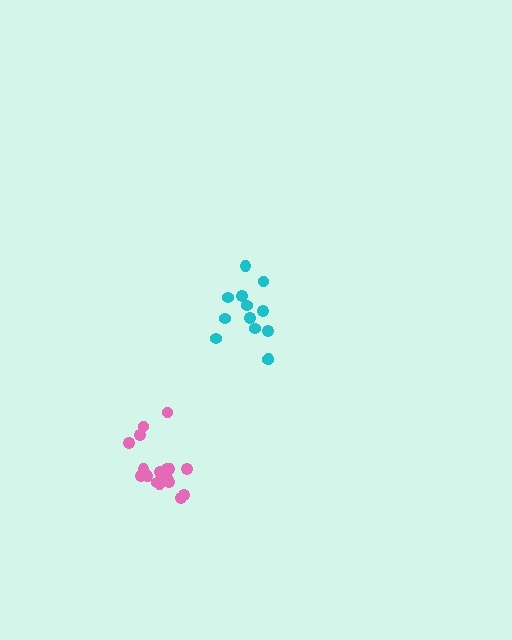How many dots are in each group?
Group 1: 19 dots, Group 2: 13 dots (32 total).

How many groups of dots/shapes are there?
There are 2 groups.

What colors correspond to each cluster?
The clusters are colored: pink, cyan.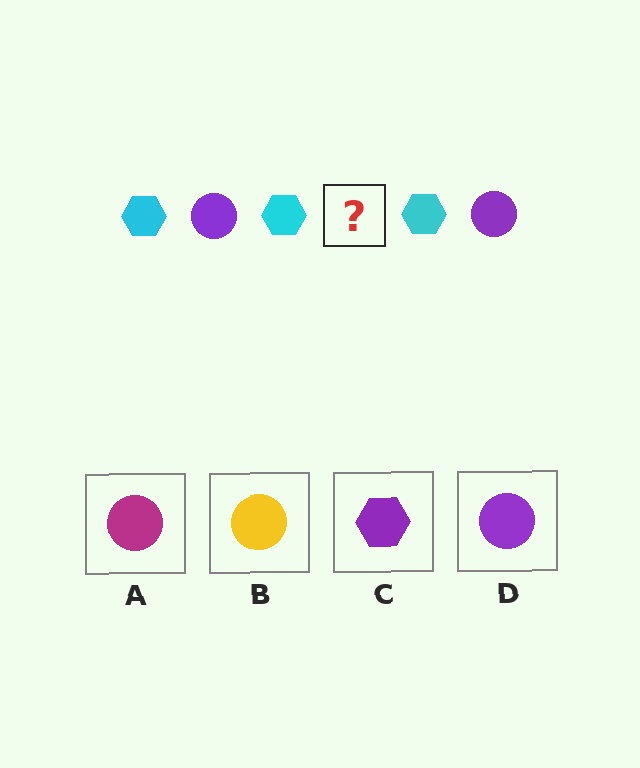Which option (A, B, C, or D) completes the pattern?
D.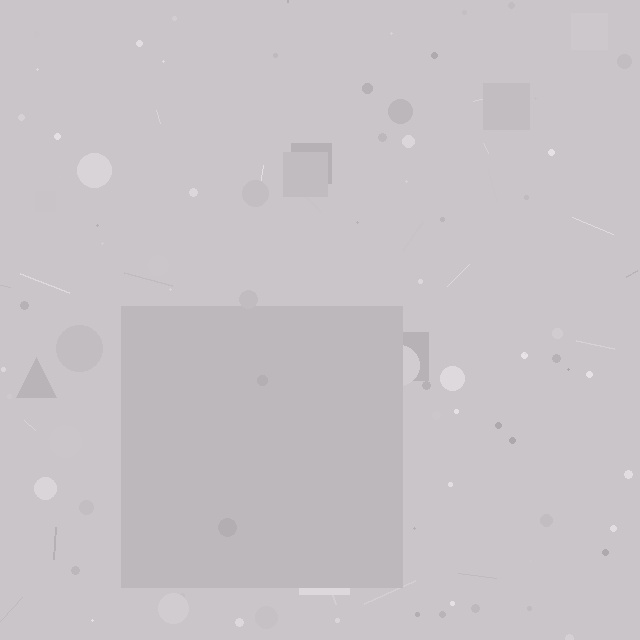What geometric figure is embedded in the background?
A square is embedded in the background.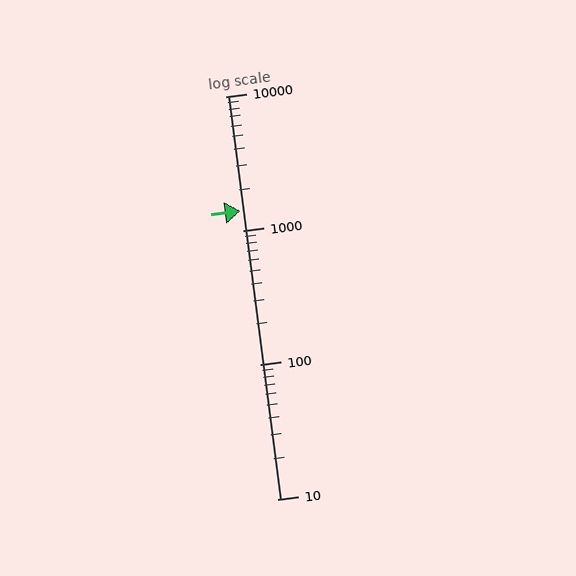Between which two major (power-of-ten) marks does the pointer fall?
The pointer is between 1000 and 10000.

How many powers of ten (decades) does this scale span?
The scale spans 3 decades, from 10 to 10000.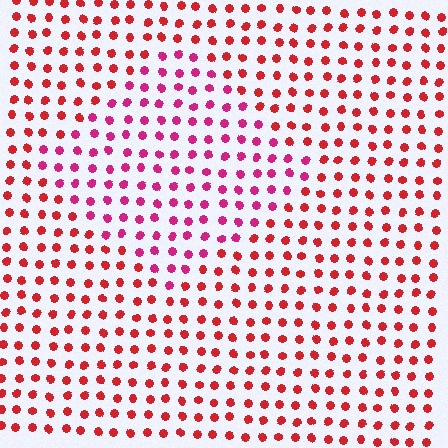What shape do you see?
I see a diamond.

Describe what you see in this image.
The image is filled with small red elements in a uniform arrangement. A diamond-shaped region is visible where the elements are tinted to a slightly different hue, forming a subtle color boundary.